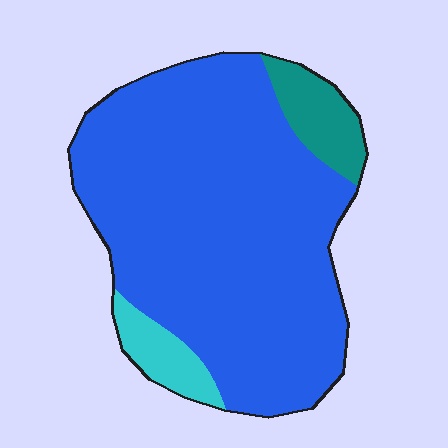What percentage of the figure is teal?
Teal takes up less than a sixth of the figure.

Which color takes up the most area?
Blue, at roughly 85%.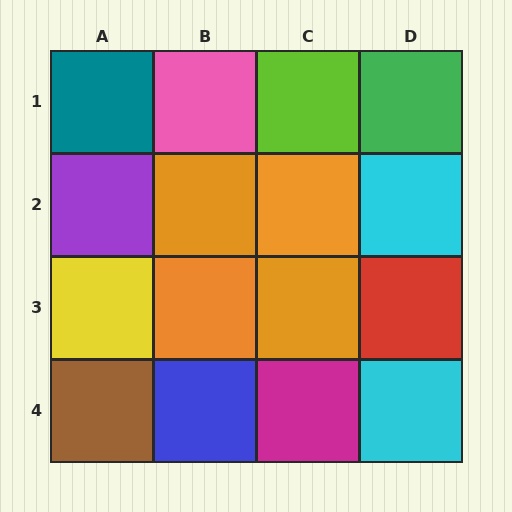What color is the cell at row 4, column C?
Magenta.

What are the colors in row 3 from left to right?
Yellow, orange, orange, red.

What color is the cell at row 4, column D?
Cyan.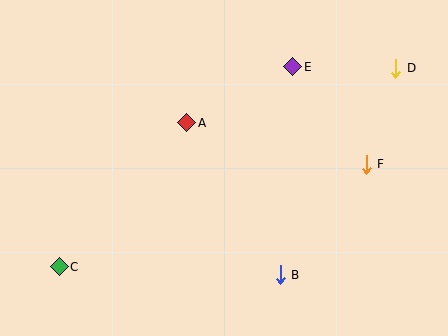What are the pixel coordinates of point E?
Point E is at (293, 67).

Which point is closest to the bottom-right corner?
Point B is closest to the bottom-right corner.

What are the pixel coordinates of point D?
Point D is at (396, 68).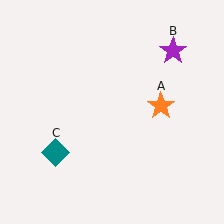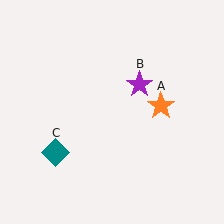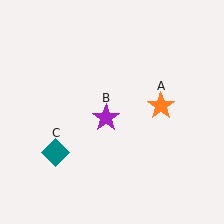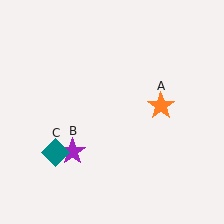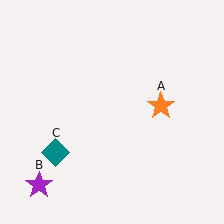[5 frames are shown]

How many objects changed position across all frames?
1 object changed position: purple star (object B).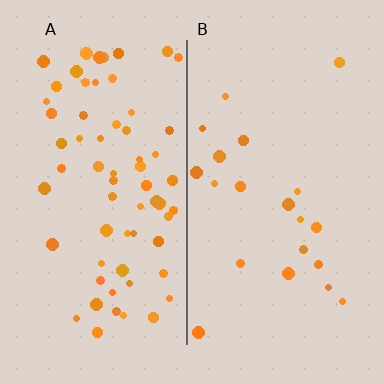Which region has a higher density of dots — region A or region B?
A (the left).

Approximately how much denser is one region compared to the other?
Approximately 3.2× — region A over region B.